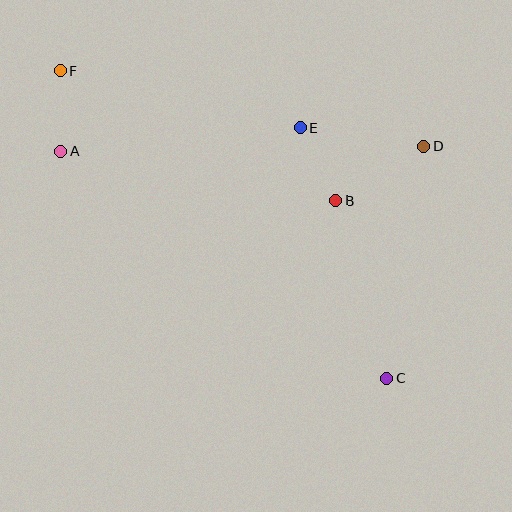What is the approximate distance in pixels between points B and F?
The distance between B and F is approximately 305 pixels.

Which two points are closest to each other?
Points A and F are closest to each other.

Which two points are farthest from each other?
Points C and F are farthest from each other.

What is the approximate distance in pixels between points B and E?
The distance between B and E is approximately 81 pixels.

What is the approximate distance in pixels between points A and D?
The distance between A and D is approximately 363 pixels.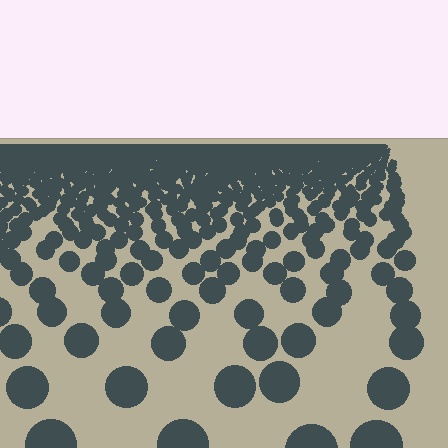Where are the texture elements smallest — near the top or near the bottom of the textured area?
Near the top.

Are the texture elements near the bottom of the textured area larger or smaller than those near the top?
Larger. Near the bottom, elements are closer to the viewer and appear at a bigger on-screen size.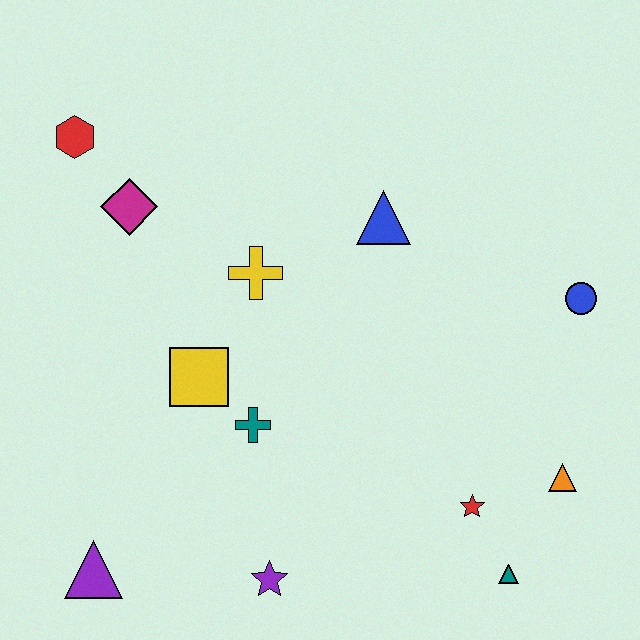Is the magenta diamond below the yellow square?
No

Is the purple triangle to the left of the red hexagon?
No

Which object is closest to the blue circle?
The orange triangle is closest to the blue circle.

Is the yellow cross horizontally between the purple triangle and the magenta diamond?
No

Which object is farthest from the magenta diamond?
The teal triangle is farthest from the magenta diamond.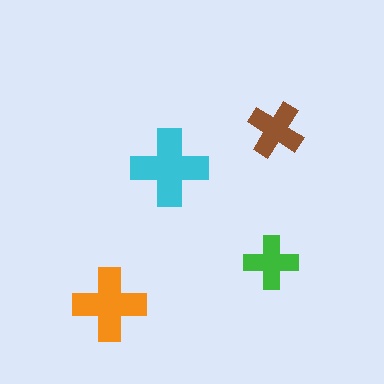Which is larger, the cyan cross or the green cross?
The cyan one.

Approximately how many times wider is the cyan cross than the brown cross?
About 1.5 times wider.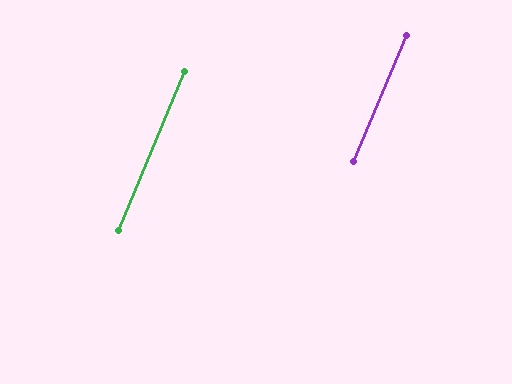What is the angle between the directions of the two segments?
Approximately 0 degrees.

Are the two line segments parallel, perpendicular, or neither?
Parallel — their directions differ by only 0.3°.